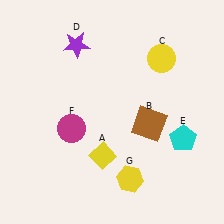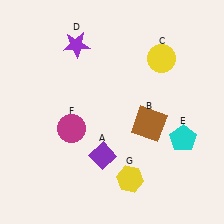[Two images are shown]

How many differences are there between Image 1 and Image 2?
There is 1 difference between the two images.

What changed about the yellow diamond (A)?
In Image 1, A is yellow. In Image 2, it changed to purple.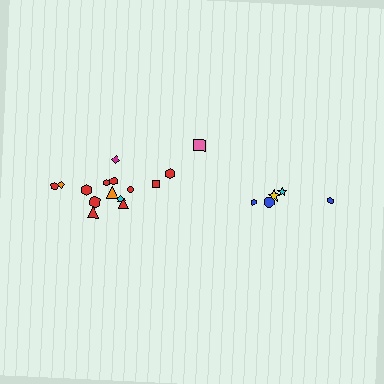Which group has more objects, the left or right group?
The left group.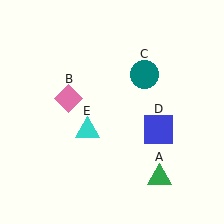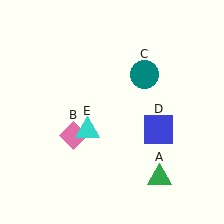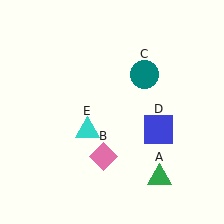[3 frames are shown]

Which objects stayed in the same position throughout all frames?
Green triangle (object A) and teal circle (object C) and blue square (object D) and cyan triangle (object E) remained stationary.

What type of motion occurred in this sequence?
The pink diamond (object B) rotated counterclockwise around the center of the scene.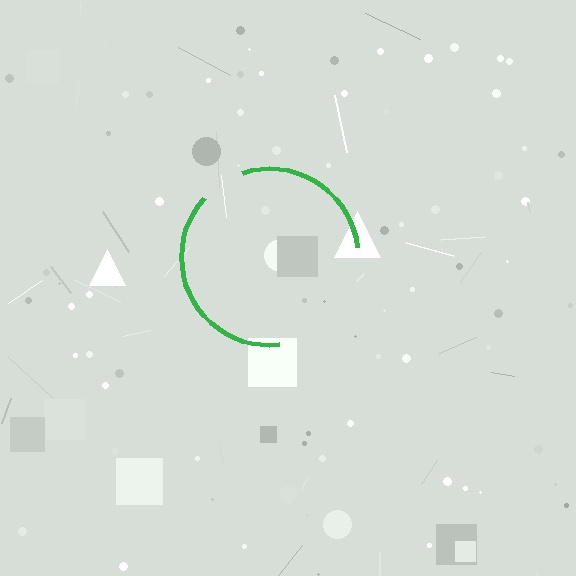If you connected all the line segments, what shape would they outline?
They would outline a circle.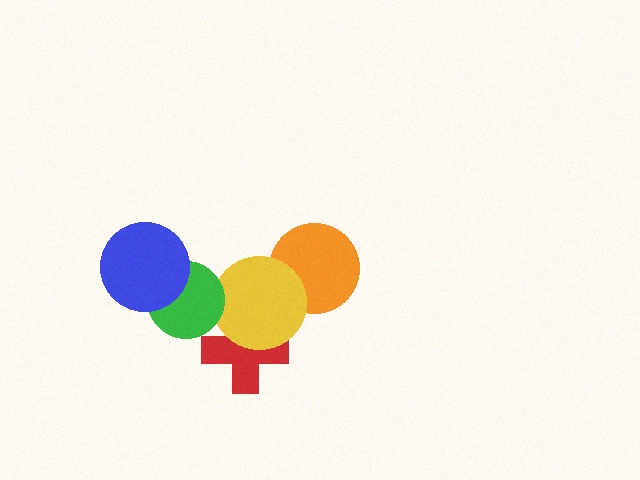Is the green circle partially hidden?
Yes, it is partially covered by another shape.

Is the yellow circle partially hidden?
Yes, it is partially covered by another shape.